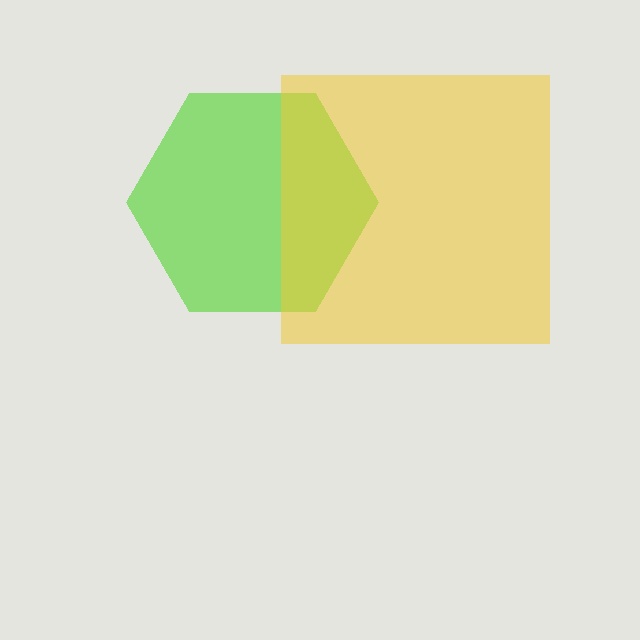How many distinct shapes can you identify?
There are 2 distinct shapes: a lime hexagon, a yellow square.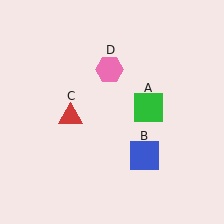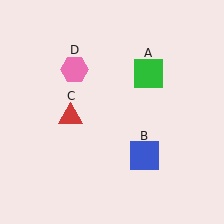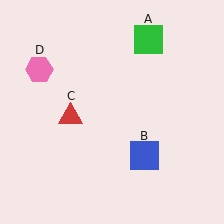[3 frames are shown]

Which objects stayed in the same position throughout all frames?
Blue square (object B) and red triangle (object C) remained stationary.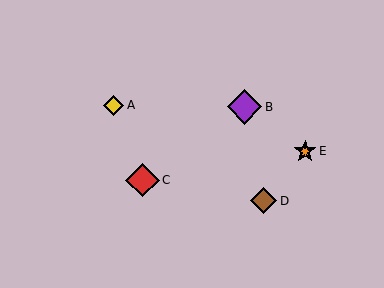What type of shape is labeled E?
Shape E is an orange star.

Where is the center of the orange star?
The center of the orange star is at (305, 151).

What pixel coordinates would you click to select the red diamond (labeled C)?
Click at (142, 180) to select the red diamond C.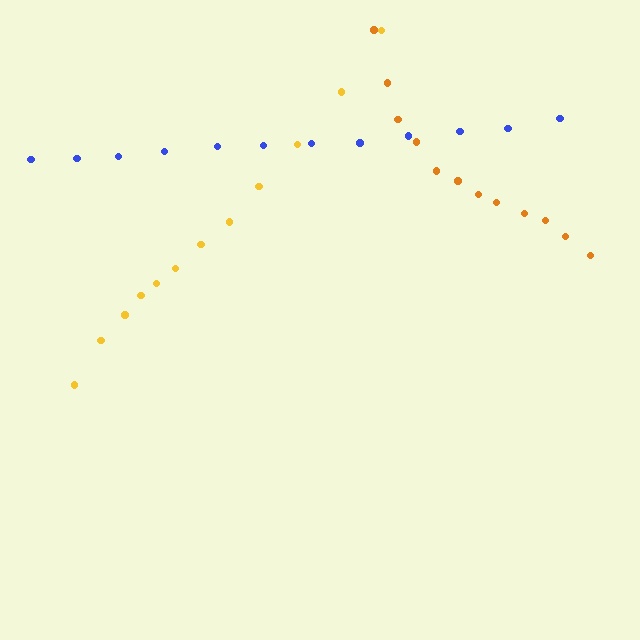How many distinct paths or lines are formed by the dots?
There are 3 distinct paths.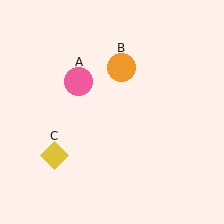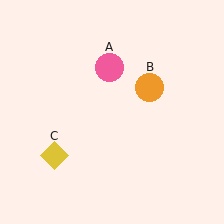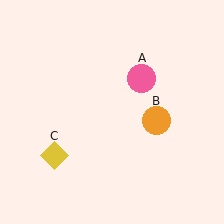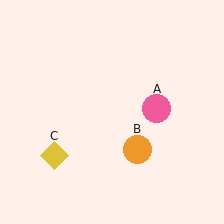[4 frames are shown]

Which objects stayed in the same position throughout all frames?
Yellow diamond (object C) remained stationary.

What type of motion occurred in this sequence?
The pink circle (object A), orange circle (object B) rotated clockwise around the center of the scene.